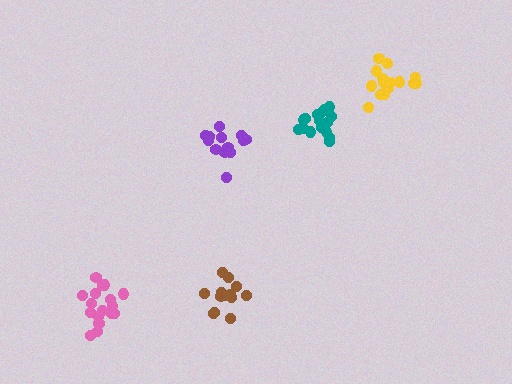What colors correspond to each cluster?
The clusters are colored: brown, yellow, purple, teal, pink.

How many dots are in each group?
Group 1: 14 dots, Group 2: 17 dots, Group 3: 14 dots, Group 4: 16 dots, Group 5: 17 dots (78 total).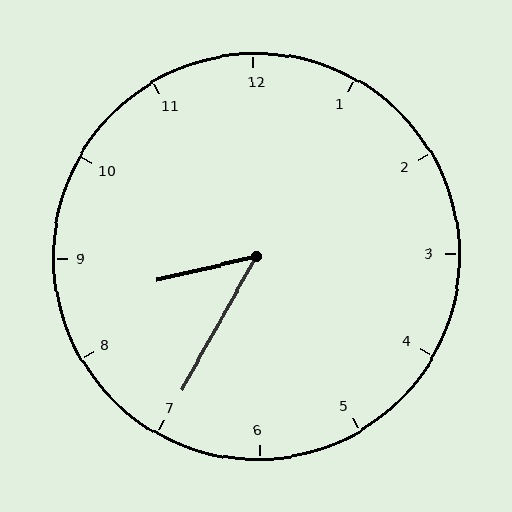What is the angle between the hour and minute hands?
Approximately 48 degrees.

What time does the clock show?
8:35.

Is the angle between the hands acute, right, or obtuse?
It is acute.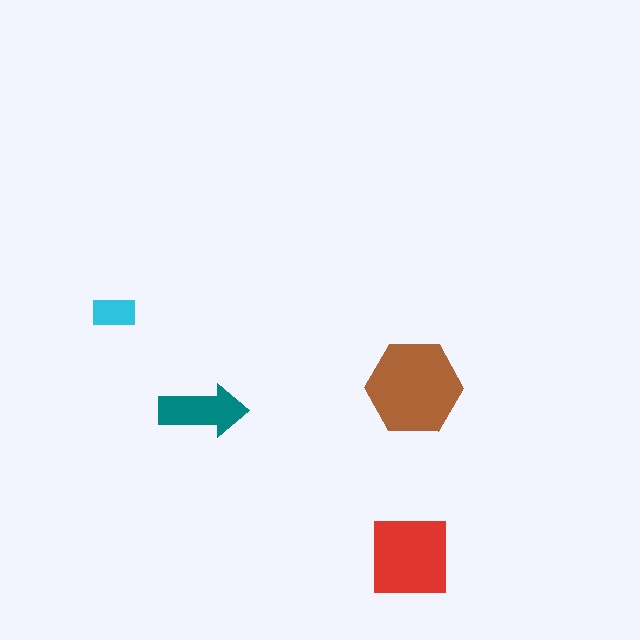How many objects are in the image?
There are 4 objects in the image.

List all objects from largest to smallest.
The brown hexagon, the red square, the teal arrow, the cyan rectangle.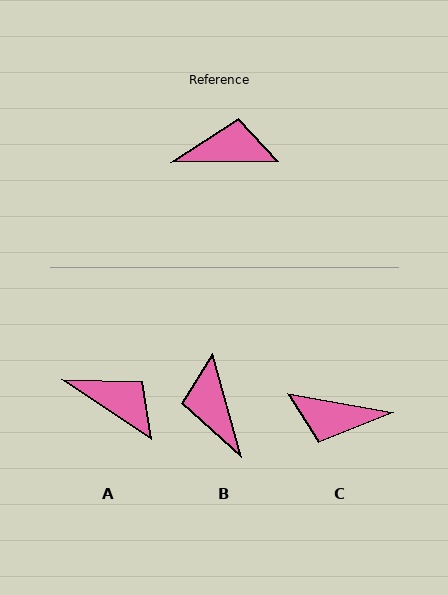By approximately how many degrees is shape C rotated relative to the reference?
Approximately 169 degrees counter-clockwise.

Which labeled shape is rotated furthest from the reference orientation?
C, about 169 degrees away.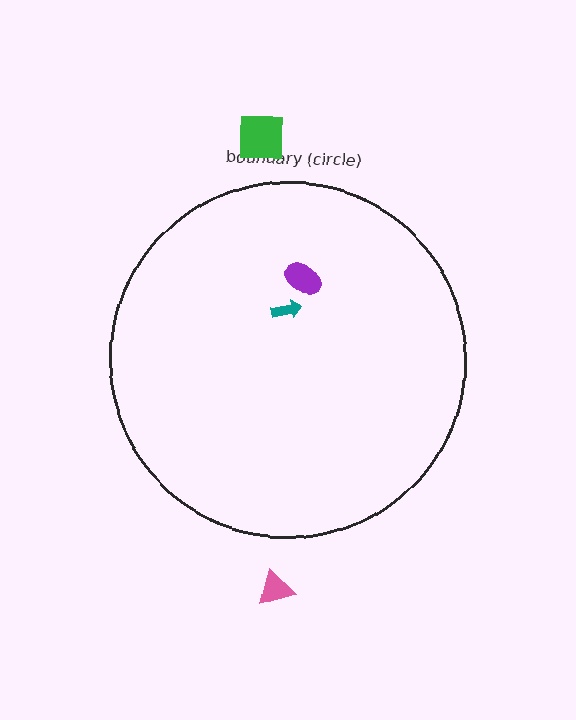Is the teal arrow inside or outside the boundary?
Inside.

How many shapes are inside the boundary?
2 inside, 2 outside.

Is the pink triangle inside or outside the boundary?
Outside.